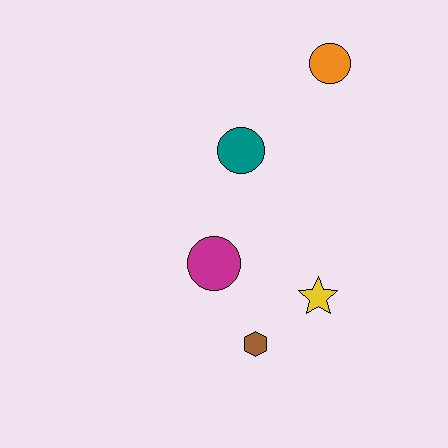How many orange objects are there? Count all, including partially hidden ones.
There is 1 orange object.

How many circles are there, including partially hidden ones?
There are 3 circles.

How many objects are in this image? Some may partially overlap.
There are 5 objects.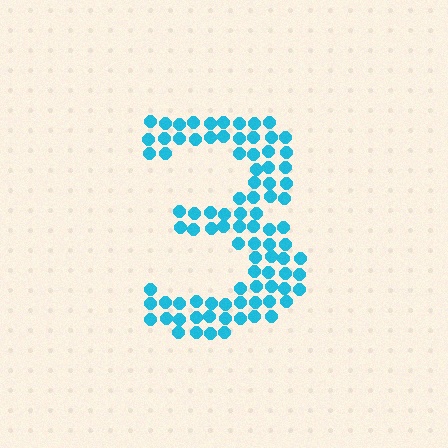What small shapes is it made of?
It is made of small circles.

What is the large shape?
The large shape is the digit 3.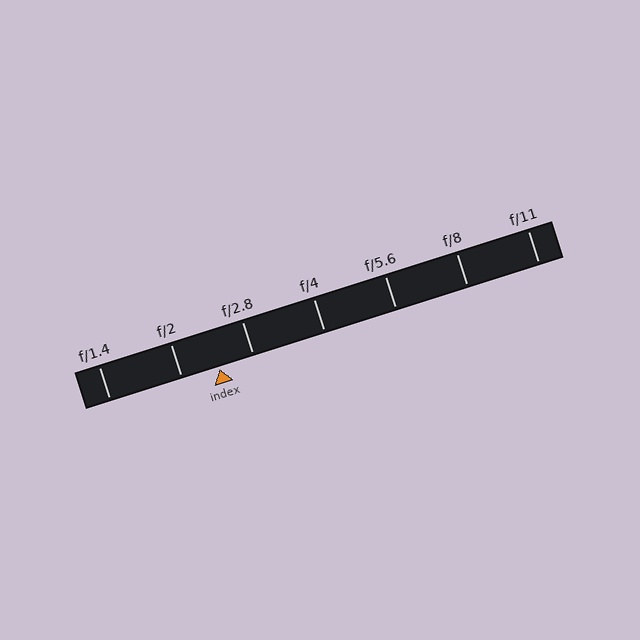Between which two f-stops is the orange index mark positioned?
The index mark is between f/2 and f/2.8.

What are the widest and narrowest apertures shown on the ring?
The widest aperture shown is f/1.4 and the narrowest is f/11.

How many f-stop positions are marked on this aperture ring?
There are 7 f-stop positions marked.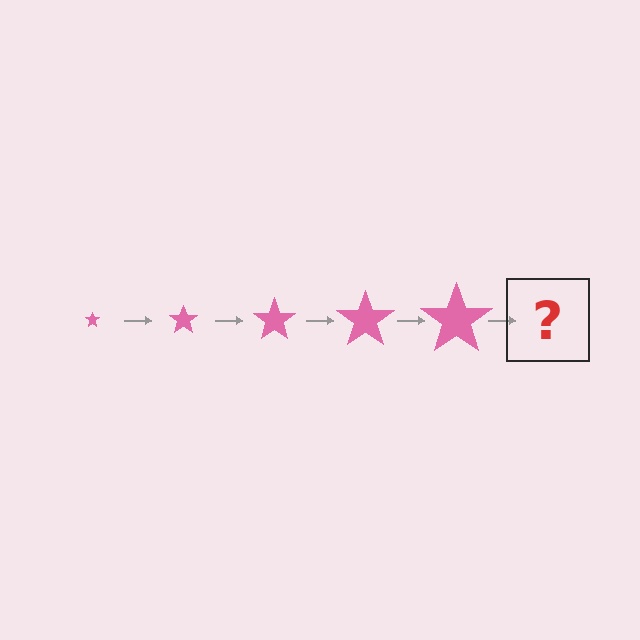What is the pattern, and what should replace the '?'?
The pattern is that the star gets progressively larger each step. The '?' should be a pink star, larger than the previous one.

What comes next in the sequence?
The next element should be a pink star, larger than the previous one.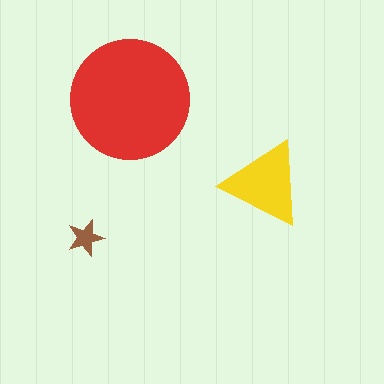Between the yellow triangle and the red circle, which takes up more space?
The red circle.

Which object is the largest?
The red circle.